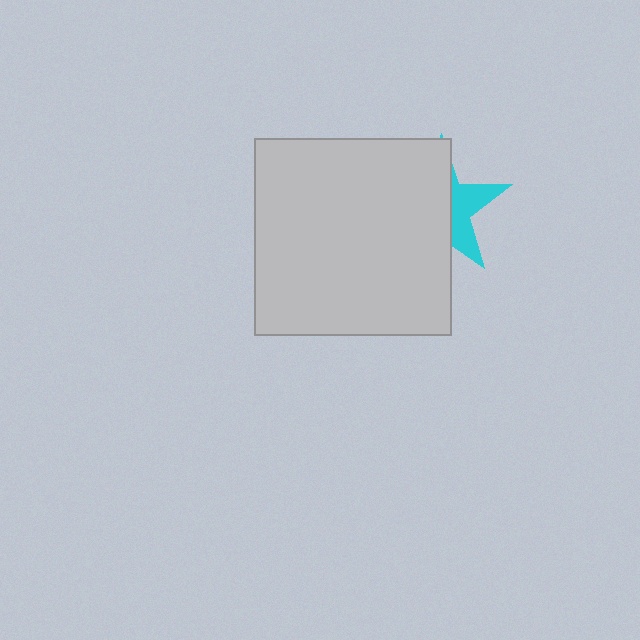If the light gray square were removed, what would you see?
You would see the complete cyan star.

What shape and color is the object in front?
The object in front is a light gray square.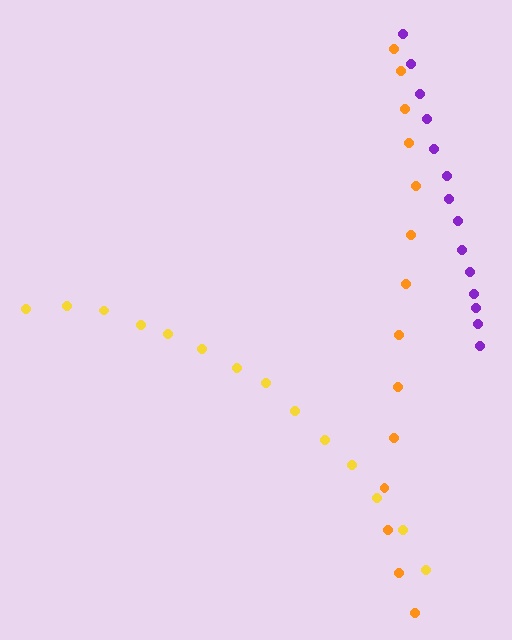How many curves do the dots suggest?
There are 3 distinct paths.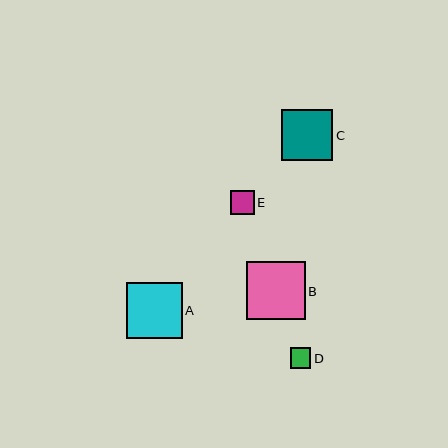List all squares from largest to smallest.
From largest to smallest: B, A, C, E, D.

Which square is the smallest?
Square D is the smallest with a size of approximately 20 pixels.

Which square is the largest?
Square B is the largest with a size of approximately 59 pixels.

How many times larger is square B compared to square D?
Square B is approximately 2.9 times the size of square D.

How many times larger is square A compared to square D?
Square A is approximately 2.7 times the size of square D.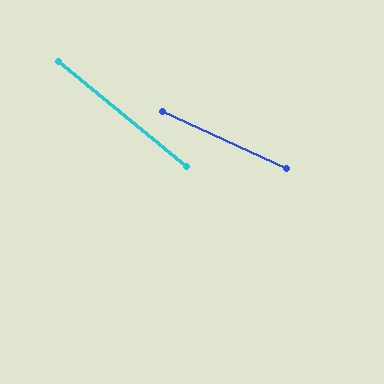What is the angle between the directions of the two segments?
Approximately 14 degrees.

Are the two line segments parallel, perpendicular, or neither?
Neither parallel nor perpendicular — they differ by about 14°.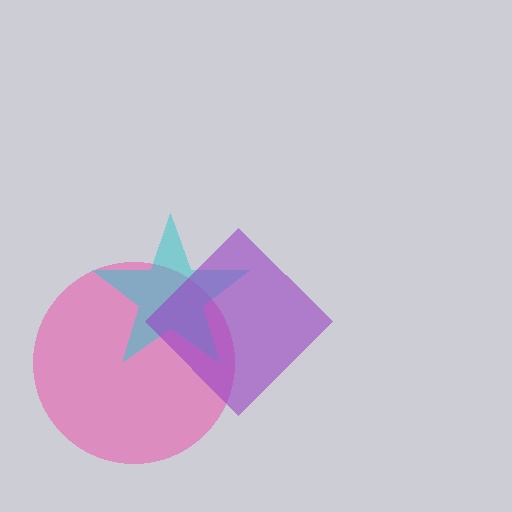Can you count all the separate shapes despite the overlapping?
Yes, there are 3 separate shapes.